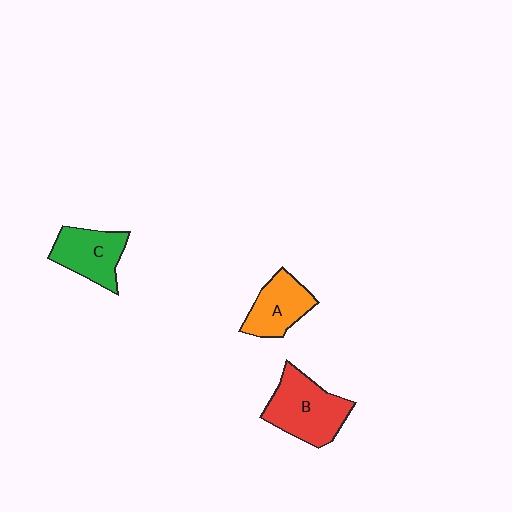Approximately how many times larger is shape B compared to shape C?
Approximately 1.3 times.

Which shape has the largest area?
Shape B (red).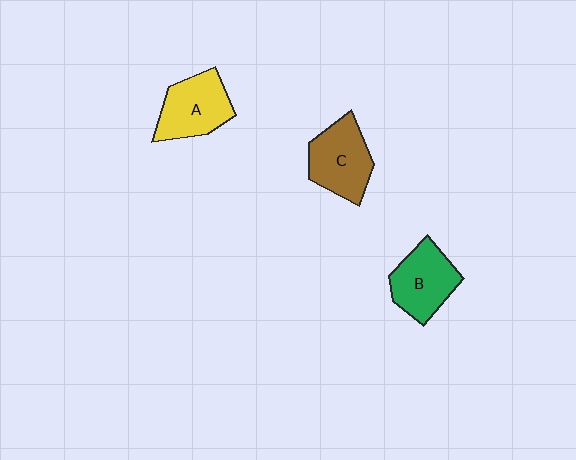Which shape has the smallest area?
Shape B (green).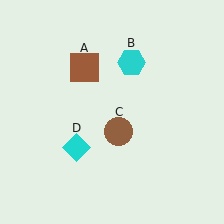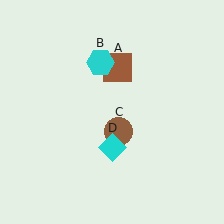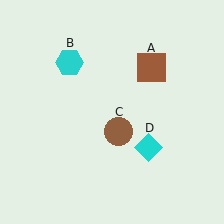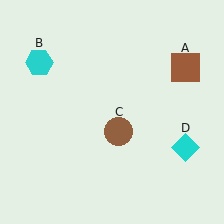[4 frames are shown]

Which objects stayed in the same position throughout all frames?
Brown circle (object C) remained stationary.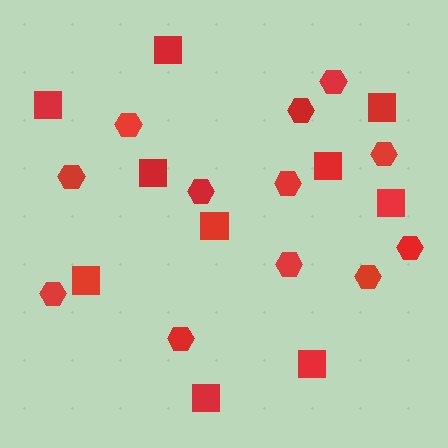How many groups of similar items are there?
There are 2 groups: one group of hexagons (12) and one group of squares (10).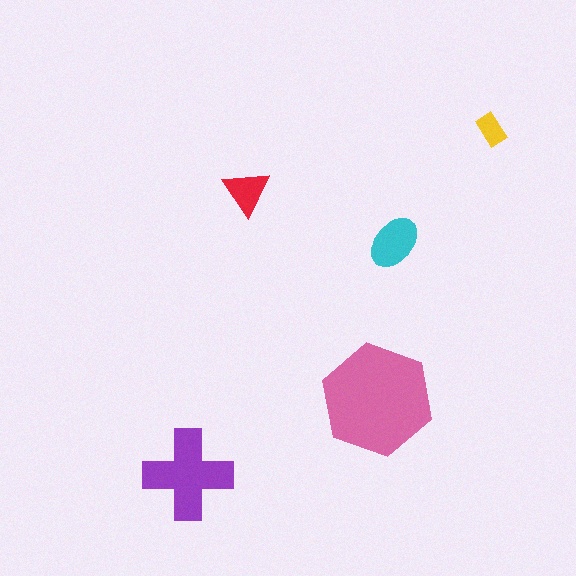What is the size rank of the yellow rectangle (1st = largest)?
5th.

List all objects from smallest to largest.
The yellow rectangle, the red triangle, the cyan ellipse, the purple cross, the pink hexagon.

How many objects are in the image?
There are 5 objects in the image.